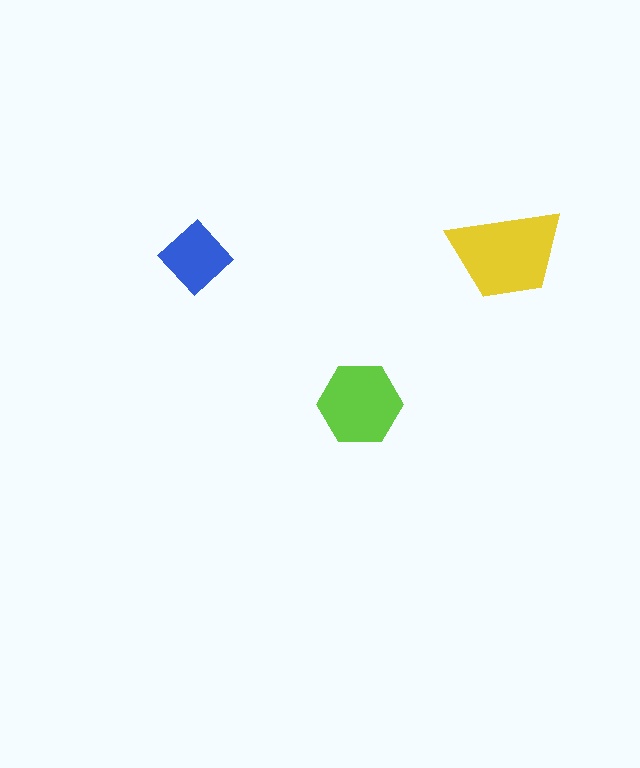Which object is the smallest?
The blue diamond.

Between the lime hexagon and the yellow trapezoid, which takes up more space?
The yellow trapezoid.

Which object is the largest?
The yellow trapezoid.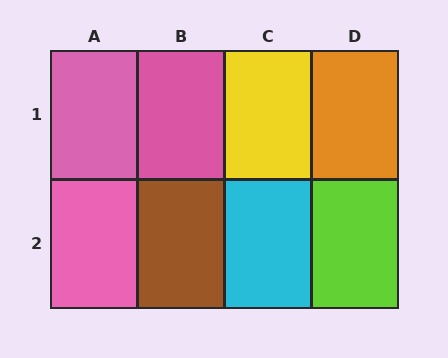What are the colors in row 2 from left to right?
Pink, brown, cyan, lime.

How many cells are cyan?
1 cell is cyan.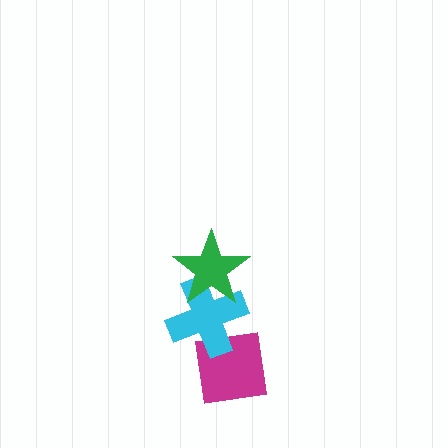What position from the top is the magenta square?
The magenta square is 3rd from the top.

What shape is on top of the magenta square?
The cyan cross is on top of the magenta square.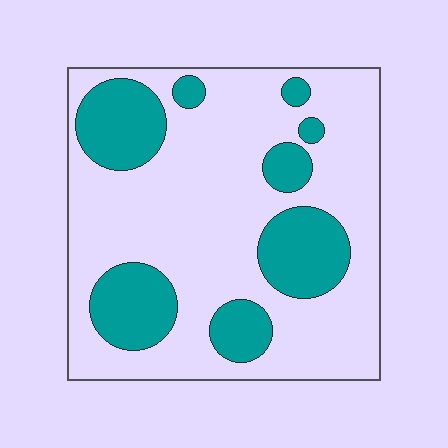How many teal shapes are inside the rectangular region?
8.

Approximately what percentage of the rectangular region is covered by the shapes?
Approximately 30%.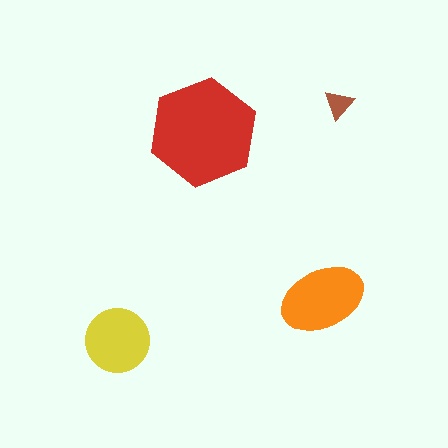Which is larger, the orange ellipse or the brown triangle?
The orange ellipse.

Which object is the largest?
The red hexagon.